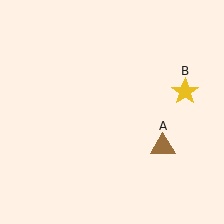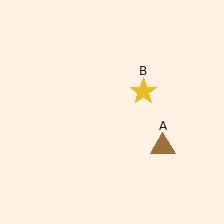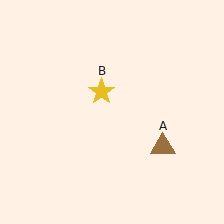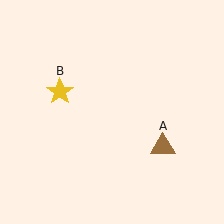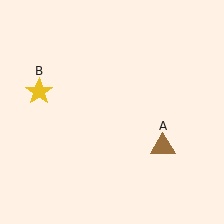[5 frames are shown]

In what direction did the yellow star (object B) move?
The yellow star (object B) moved left.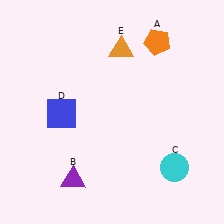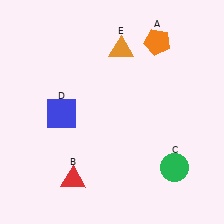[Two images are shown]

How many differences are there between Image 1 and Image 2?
There are 2 differences between the two images.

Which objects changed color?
B changed from purple to red. C changed from cyan to green.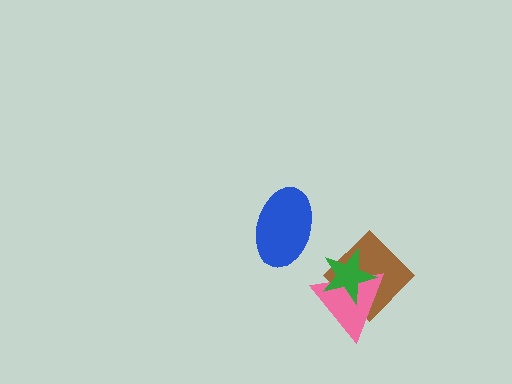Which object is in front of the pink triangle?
The green star is in front of the pink triangle.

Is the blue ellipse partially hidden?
No, no other shape covers it.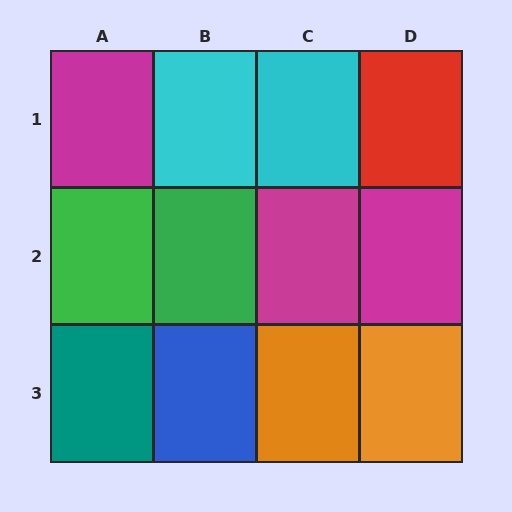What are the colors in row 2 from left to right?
Green, green, magenta, magenta.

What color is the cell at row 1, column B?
Cyan.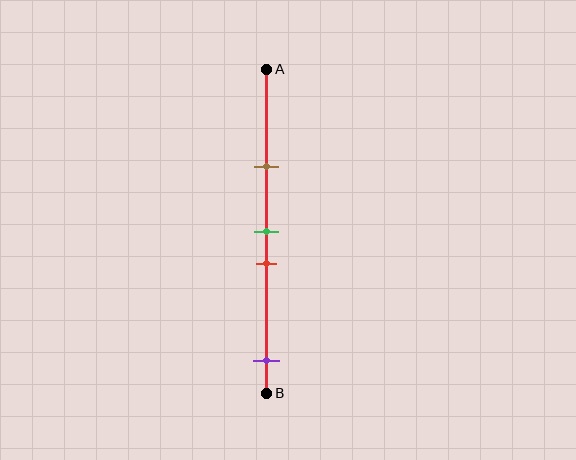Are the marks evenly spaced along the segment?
No, the marks are not evenly spaced.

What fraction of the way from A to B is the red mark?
The red mark is approximately 60% (0.6) of the way from A to B.